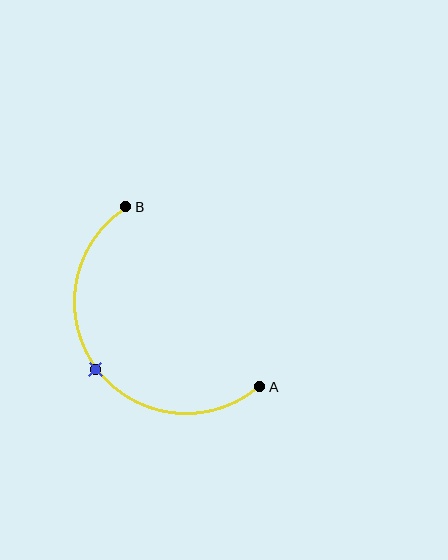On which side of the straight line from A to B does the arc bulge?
The arc bulges below and to the left of the straight line connecting A and B.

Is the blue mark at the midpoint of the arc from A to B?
Yes. The blue mark lies on the arc at equal arc-length from both A and B — it is the arc midpoint.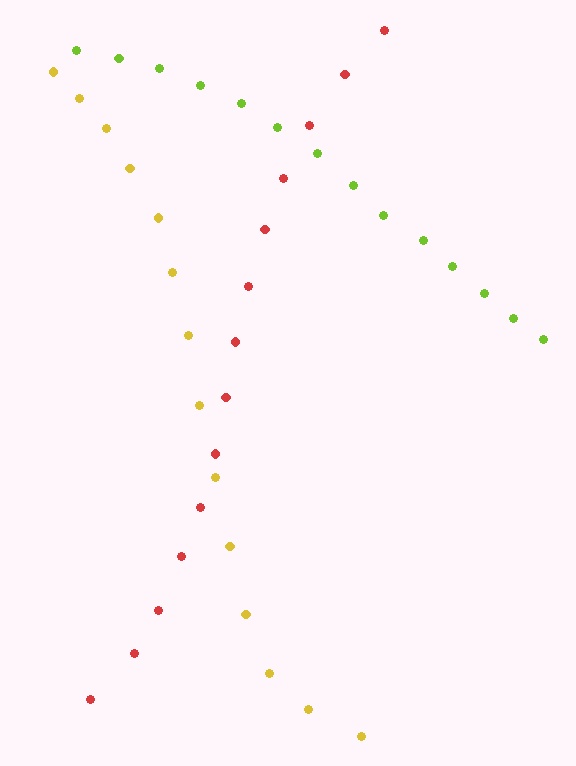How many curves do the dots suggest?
There are 3 distinct paths.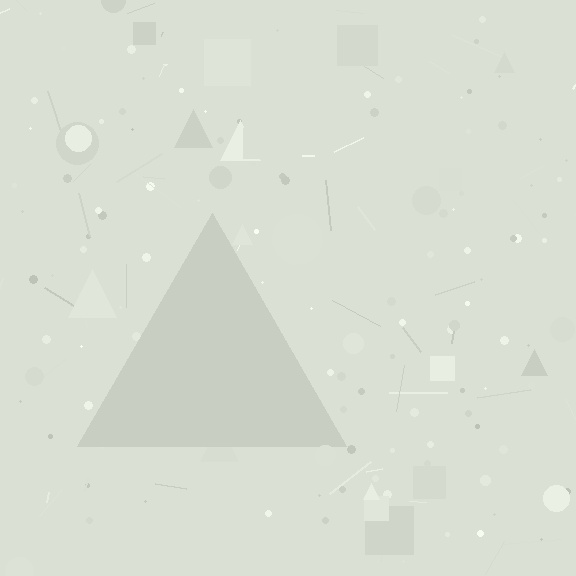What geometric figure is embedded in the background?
A triangle is embedded in the background.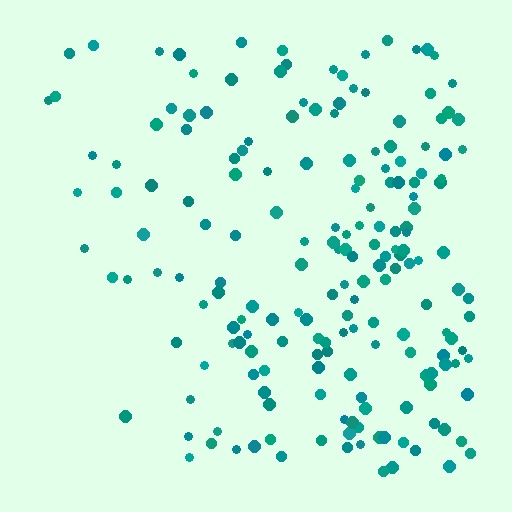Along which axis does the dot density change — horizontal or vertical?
Horizontal.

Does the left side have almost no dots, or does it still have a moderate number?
Still a moderate number, just noticeably fewer than the right.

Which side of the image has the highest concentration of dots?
The right.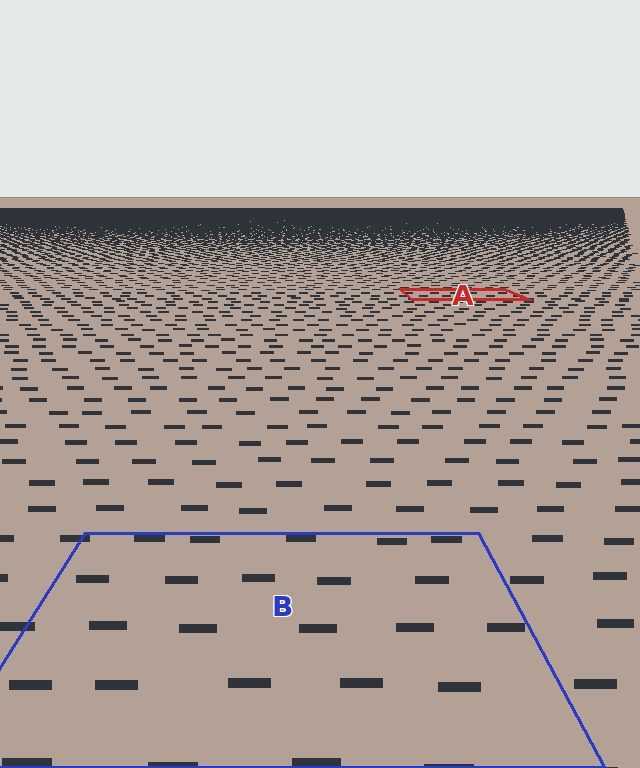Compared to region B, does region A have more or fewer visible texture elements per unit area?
Region A has more texture elements per unit area — they are packed more densely because it is farther away.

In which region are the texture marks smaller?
The texture marks are smaller in region A, because it is farther away.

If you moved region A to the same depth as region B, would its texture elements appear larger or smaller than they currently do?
They would appear larger. At a closer depth, the same texture elements are projected at a bigger on-screen size.